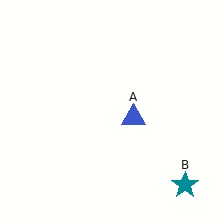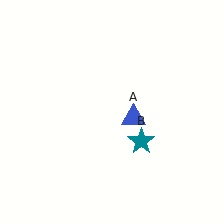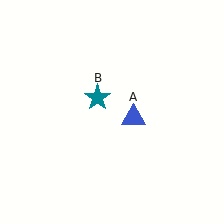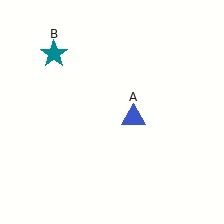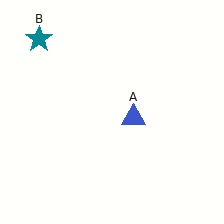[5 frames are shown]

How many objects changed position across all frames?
1 object changed position: teal star (object B).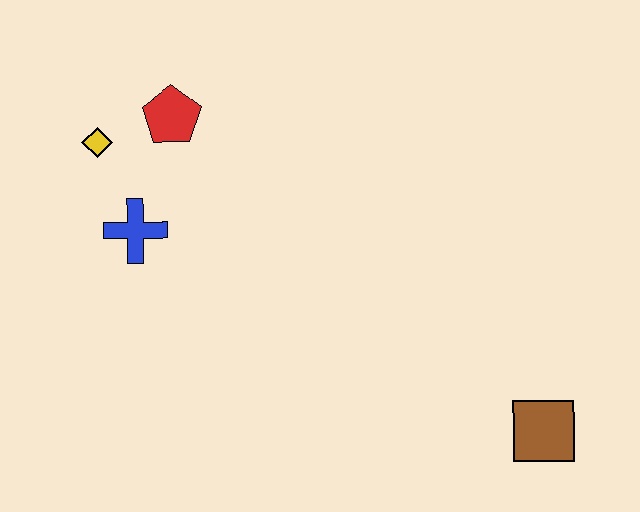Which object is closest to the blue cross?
The yellow diamond is closest to the blue cross.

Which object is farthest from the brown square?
The yellow diamond is farthest from the brown square.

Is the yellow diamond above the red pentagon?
No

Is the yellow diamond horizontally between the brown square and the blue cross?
No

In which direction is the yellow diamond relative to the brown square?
The yellow diamond is to the left of the brown square.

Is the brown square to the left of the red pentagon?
No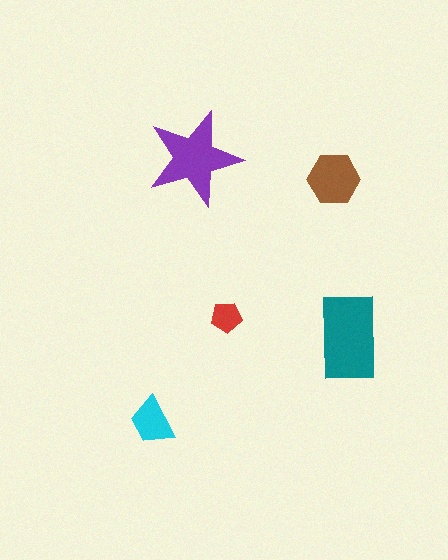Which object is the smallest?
The red pentagon.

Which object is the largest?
The teal rectangle.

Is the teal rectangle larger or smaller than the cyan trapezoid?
Larger.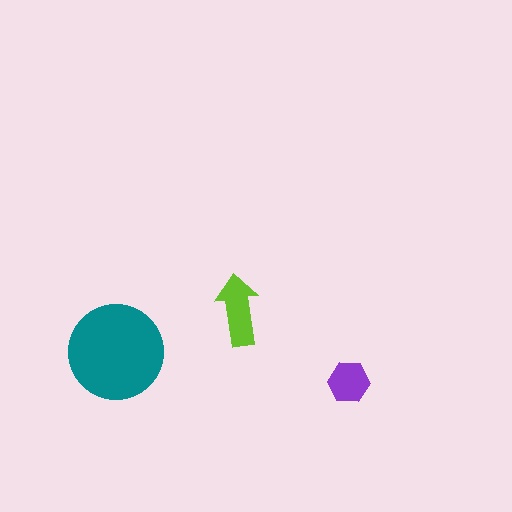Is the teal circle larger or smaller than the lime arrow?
Larger.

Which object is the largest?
The teal circle.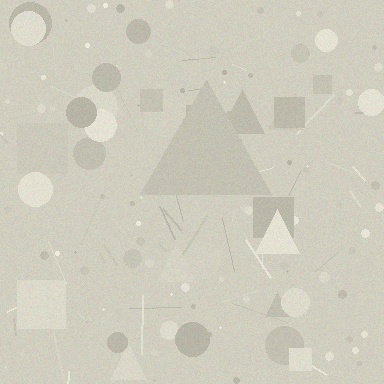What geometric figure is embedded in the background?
A triangle is embedded in the background.